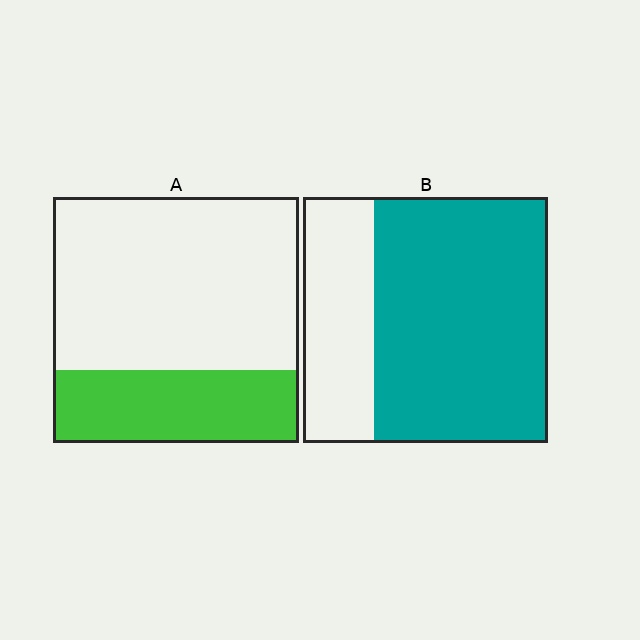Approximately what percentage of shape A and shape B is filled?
A is approximately 30% and B is approximately 70%.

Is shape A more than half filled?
No.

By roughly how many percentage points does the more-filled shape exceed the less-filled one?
By roughly 40 percentage points (B over A).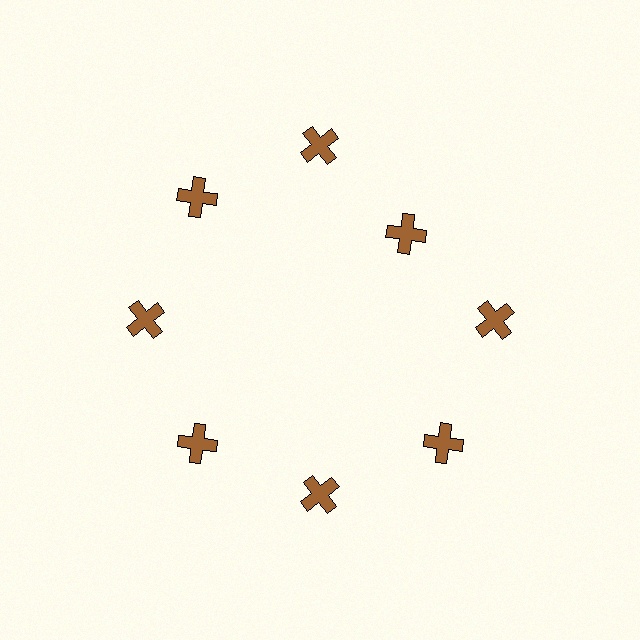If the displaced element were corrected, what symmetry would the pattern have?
It would have 8-fold rotational symmetry — the pattern would map onto itself every 45 degrees.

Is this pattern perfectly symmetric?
No. The 8 brown crosses are arranged in a ring, but one element near the 2 o'clock position is pulled inward toward the center, breaking the 8-fold rotational symmetry.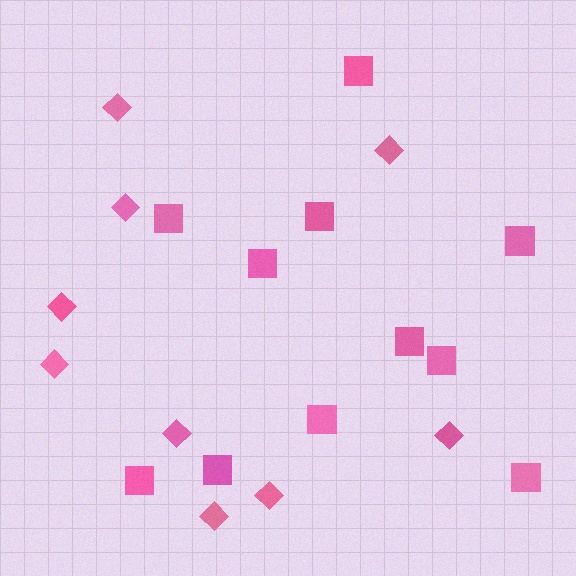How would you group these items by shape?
There are 2 groups: one group of squares (11) and one group of diamonds (9).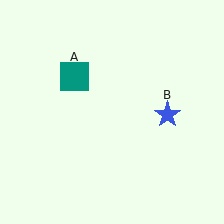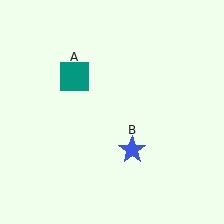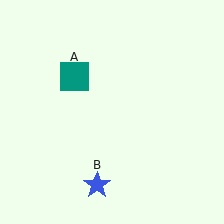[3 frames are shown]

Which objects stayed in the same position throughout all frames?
Teal square (object A) remained stationary.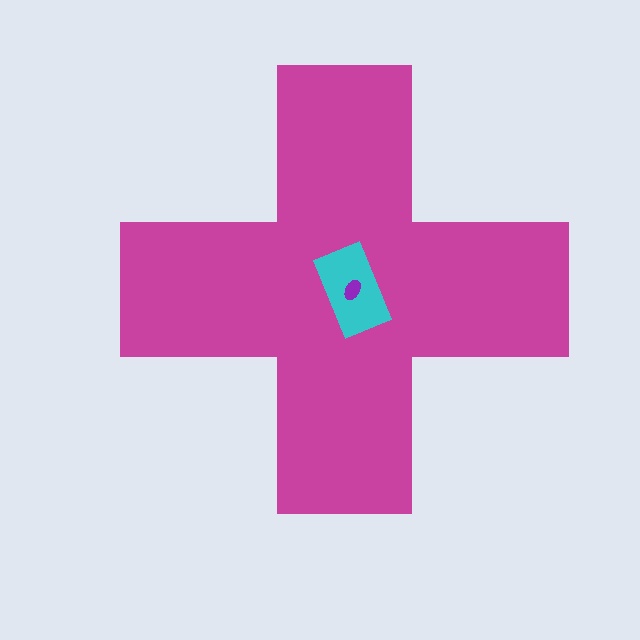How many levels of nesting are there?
3.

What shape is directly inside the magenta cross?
The cyan rectangle.